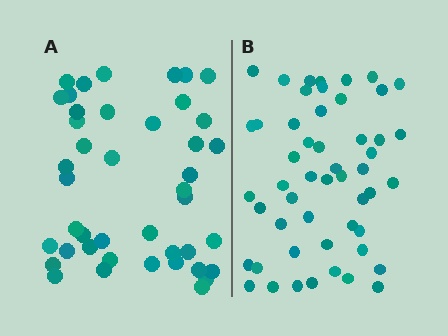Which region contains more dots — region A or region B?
Region B (the right region) has more dots.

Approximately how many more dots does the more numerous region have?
Region B has roughly 8 or so more dots than region A.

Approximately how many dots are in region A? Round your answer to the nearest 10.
About 40 dots. (The exact count is 43, which rounds to 40.)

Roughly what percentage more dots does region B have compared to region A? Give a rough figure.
About 20% more.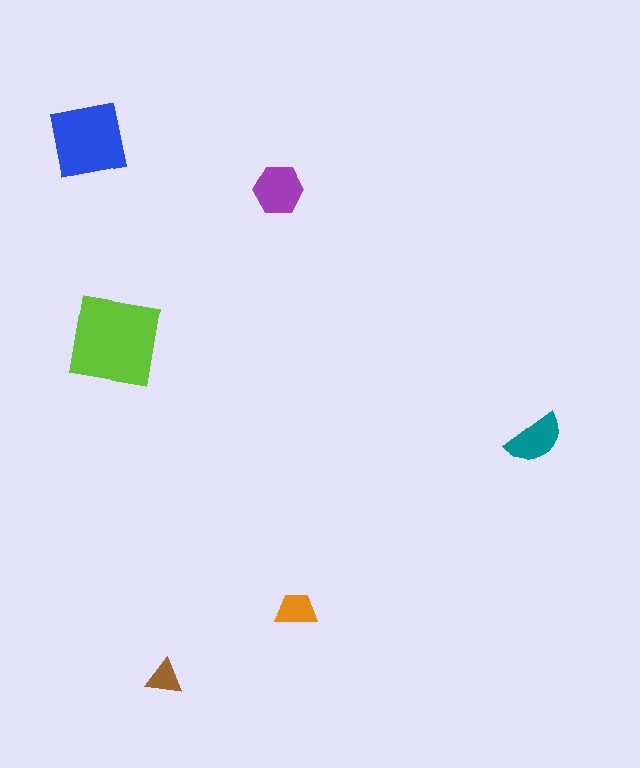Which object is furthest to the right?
The teal semicircle is rightmost.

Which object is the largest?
The lime square.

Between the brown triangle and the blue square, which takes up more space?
The blue square.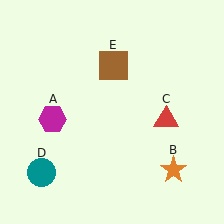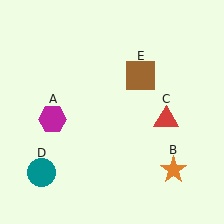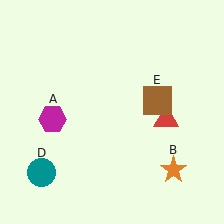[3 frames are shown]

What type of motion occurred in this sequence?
The brown square (object E) rotated clockwise around the center of the scene.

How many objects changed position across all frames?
1 object changed position: brown square (object E).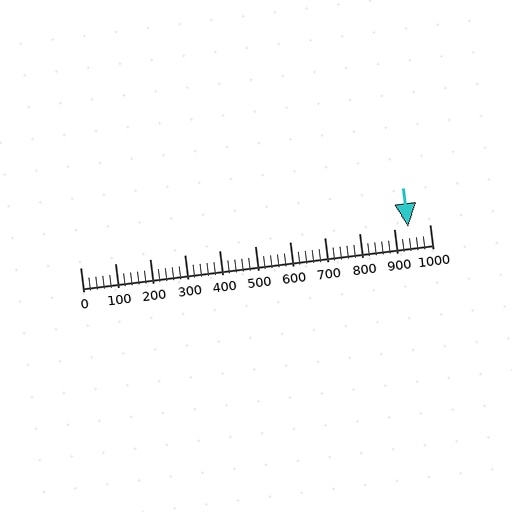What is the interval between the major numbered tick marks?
The major tick marks are spaced 100 units apart.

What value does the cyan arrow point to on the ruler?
The cyan arrow points to approximately 940.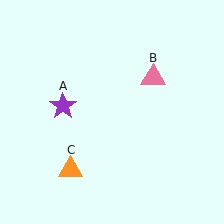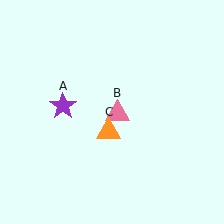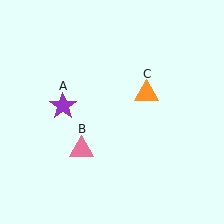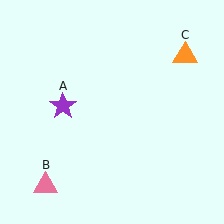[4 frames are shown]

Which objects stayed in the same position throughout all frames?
Purple star (object A) remained stationary.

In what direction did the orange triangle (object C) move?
The orange triangle (object C) moved up and to the right.